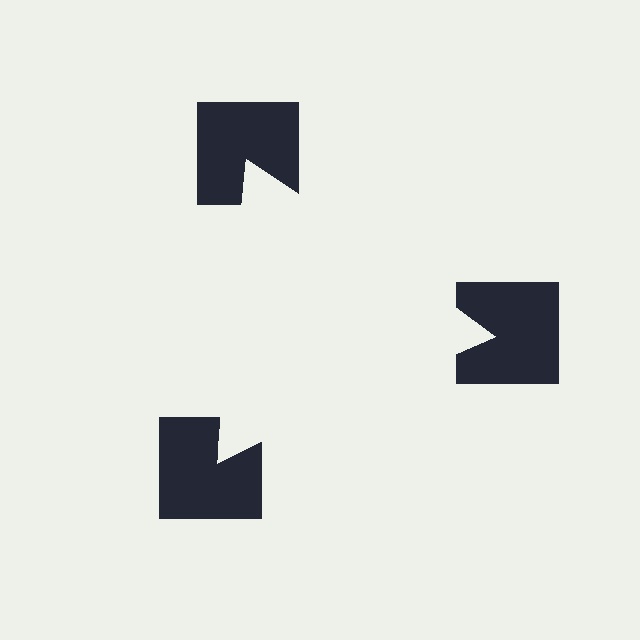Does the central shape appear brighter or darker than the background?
It typically appears slightly brighter than the background, even though no actual brightness change is drawn.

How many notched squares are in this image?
There are 3 — one at each vertex of the illusory triangle.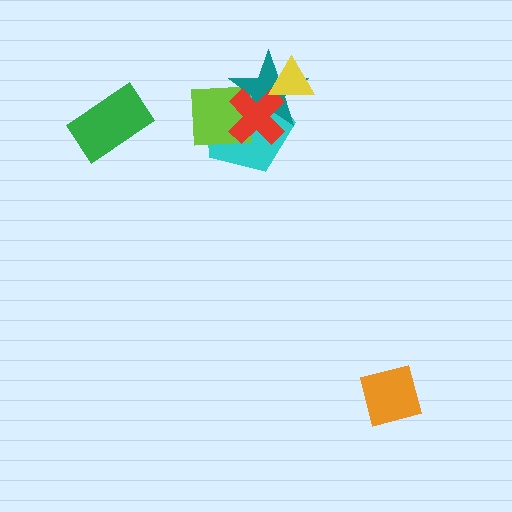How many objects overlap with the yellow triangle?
3 objects overlap with the yellow triangle.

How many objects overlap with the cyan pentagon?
4 objects overlap with the cyan pentagon.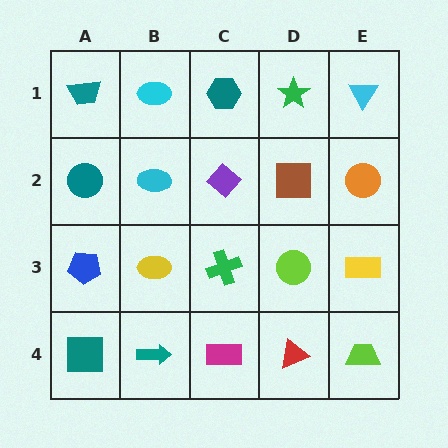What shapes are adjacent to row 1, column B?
A cyan ellipse (row 2, column B), a teal trapezoid (row 1, column A), a teal hexagon (row 1, column C).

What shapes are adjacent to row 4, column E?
A yellow rectangle (row 3, column E), a red triangle (row 4, column D).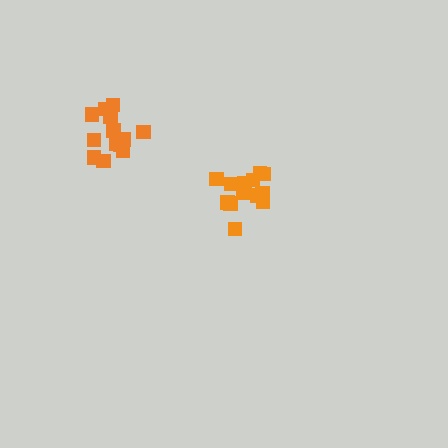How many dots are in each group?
Group 1: 13 dots, Group 2: 14 dots (27 total).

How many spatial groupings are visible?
There are 2 spatial groupings.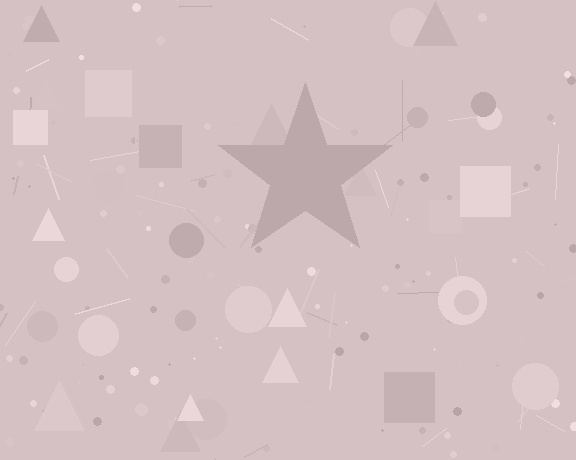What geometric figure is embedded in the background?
A star is embedded in the background.